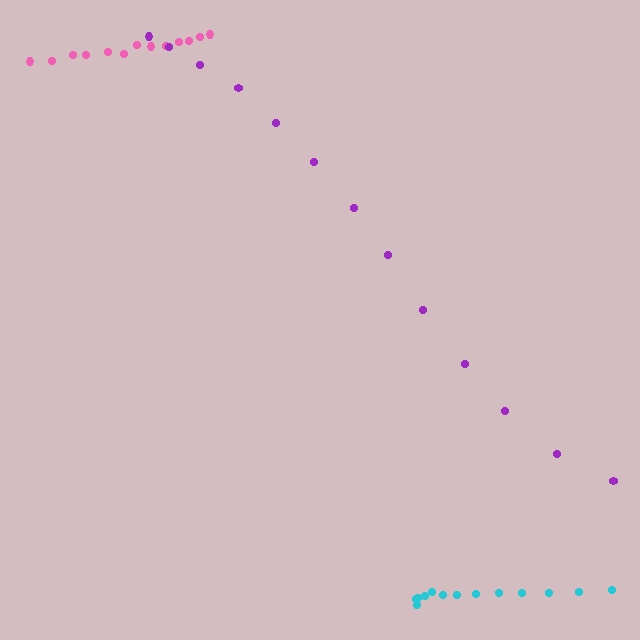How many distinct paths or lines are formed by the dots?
There are 3 distinct paths.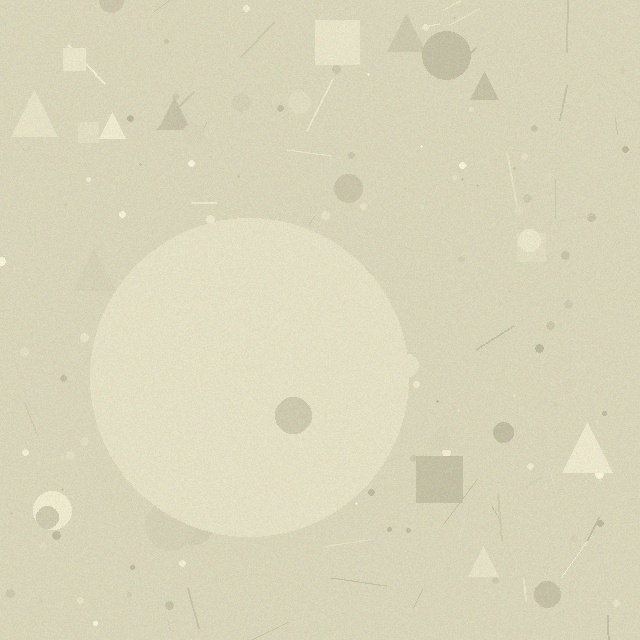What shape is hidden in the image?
A circle is hidden in the image.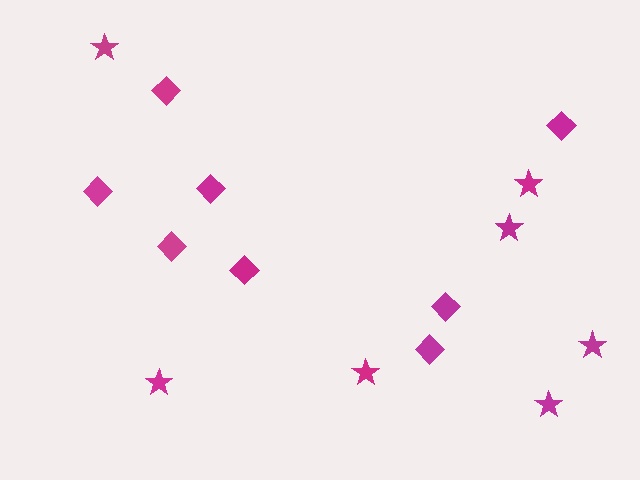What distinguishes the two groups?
There are 2 groups: one group of diamonds (8) and one group of stars (7).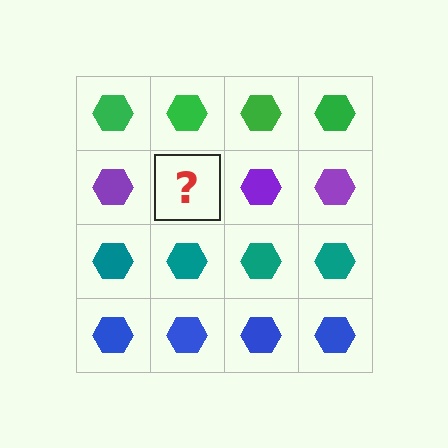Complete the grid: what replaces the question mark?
The question mark should be replaced with a purple hexagon.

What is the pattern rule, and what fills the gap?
The rule is that each row has a consistent color. The gap should be filled with a purple hexagon.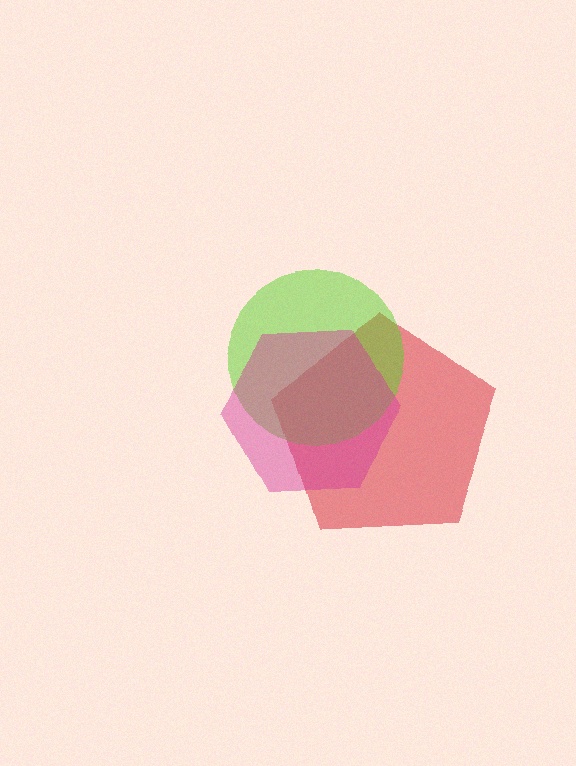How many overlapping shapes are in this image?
There are 3 overlapping shapes in the image.